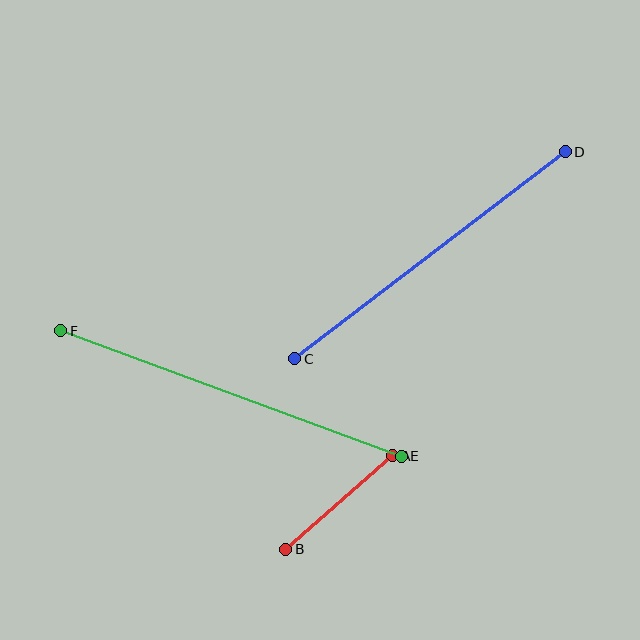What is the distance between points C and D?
The distance is approximately 341 pixels.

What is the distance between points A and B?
The distance is approximately 142 pixels.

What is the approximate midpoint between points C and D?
The midpoint is at approximately (430, 255) pixels.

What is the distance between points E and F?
The distance is approximately 363 pixels.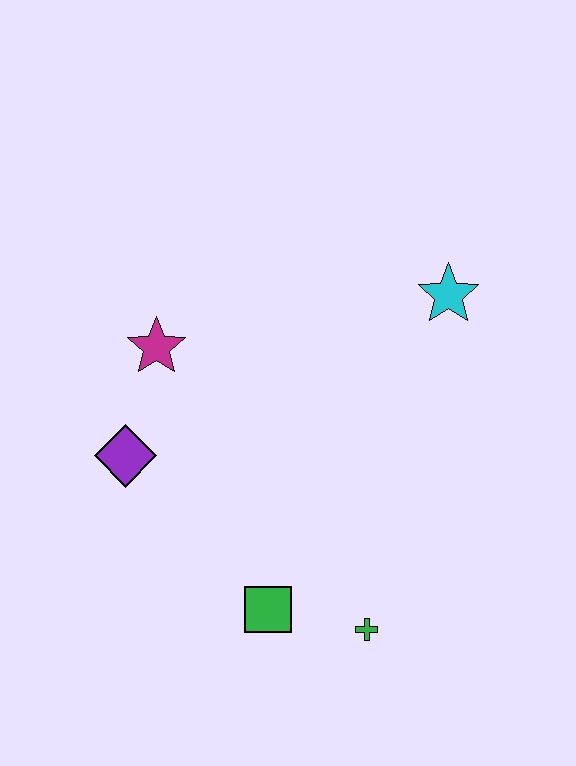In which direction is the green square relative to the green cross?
The green square is to the left of the green cross.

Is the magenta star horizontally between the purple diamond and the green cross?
Yes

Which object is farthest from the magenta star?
The green cross is farthest from the magenta star.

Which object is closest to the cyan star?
The magenta star is closest to the cyan star.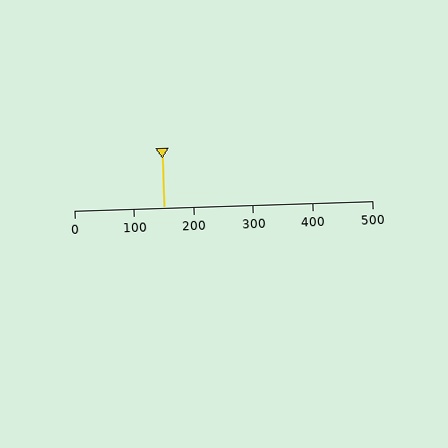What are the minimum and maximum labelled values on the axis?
The axis runs from 0 to 500.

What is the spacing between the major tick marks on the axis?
The major ticks are spaced 100 apart.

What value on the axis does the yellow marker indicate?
The marker indicates approximately 150.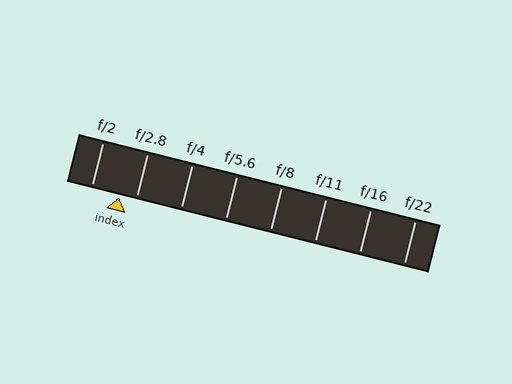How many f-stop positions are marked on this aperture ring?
There are 8 f-stop positions marked.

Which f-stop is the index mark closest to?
The index mark is closest to f/2.8.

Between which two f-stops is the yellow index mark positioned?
The index mark is between f/2 and f/2.8.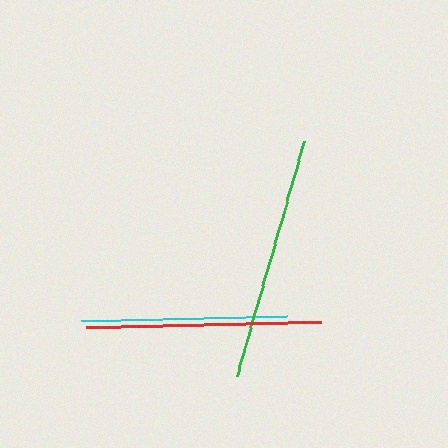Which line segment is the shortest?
The cyan line is the shortest at approximately 206 pixels.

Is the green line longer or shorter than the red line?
The green line is longer than the red line.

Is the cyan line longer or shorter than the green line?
The green line is longer than the cyan line.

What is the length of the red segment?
The red segment is approximately 234 pixels long.